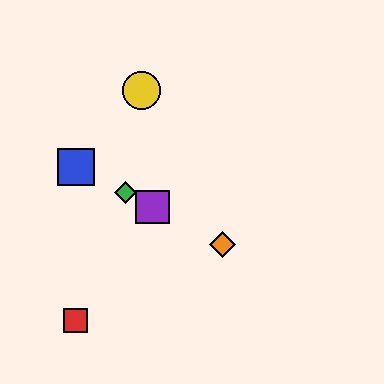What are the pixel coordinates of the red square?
The red square is at (76, 321).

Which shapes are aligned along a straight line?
The blue square, the green diamond, the purple square, the orange diamond are aligned along a straight line.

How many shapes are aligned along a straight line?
4 shapes (the blue square, the green diamond, the purple square, the orange diamond) are aligned along a straight line.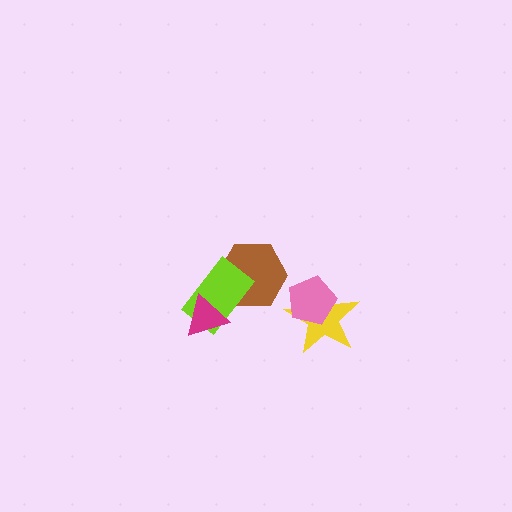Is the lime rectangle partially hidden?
Yes, it is partially covered by another shape.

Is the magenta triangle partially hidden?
No, no other shape covers it.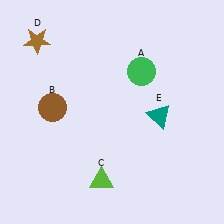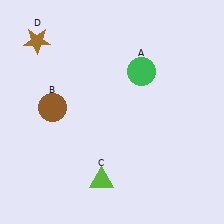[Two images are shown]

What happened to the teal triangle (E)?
The teal triangle (E) was removed in Image 2. It was in the bottom-right area of Image 1.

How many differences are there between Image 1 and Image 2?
There is 1 difference between the two images.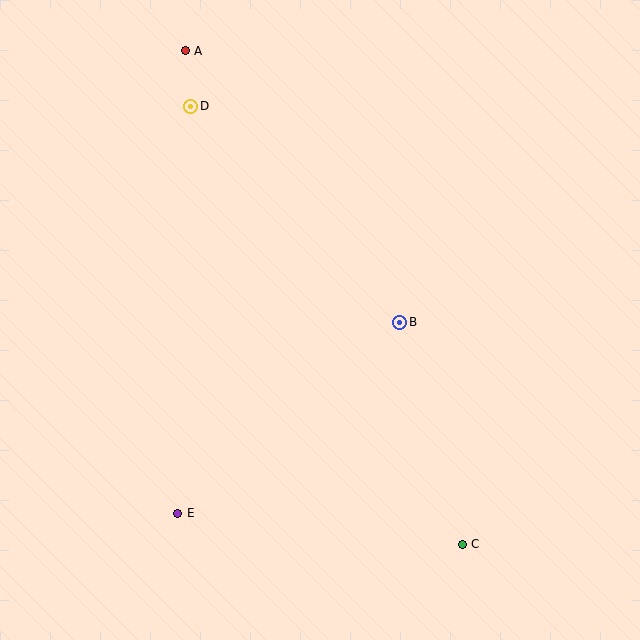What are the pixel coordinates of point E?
Point E is at (178, 513).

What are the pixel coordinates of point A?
Point A is at (185, 51).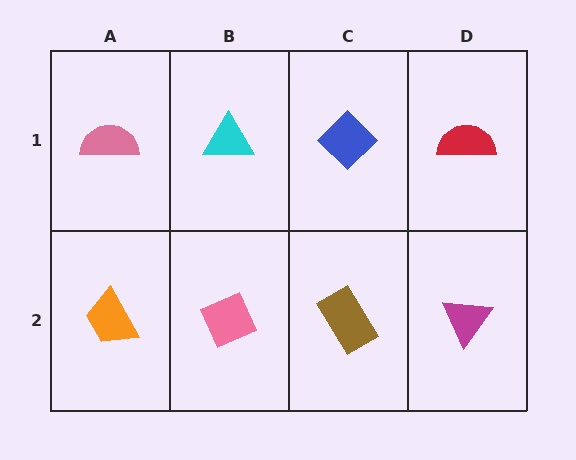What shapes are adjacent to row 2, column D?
A red semicircle (row 1, column D), a brown rectangle (row 2, column C).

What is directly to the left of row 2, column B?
An orange trapezoid.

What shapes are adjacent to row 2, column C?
A blue diamond (row 1, column C), a pink diamond (row 2, column B), a magenta triangle (row 2, column D).